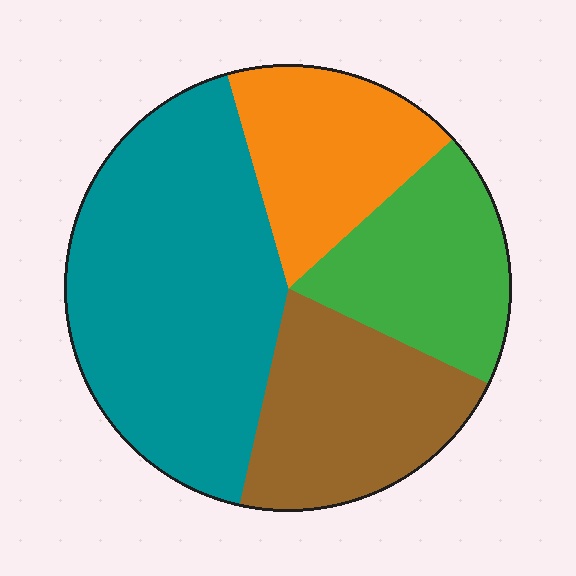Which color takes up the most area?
Teal, at roughly 40%.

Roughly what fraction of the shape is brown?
Brown takes up less than a quarter of the shape.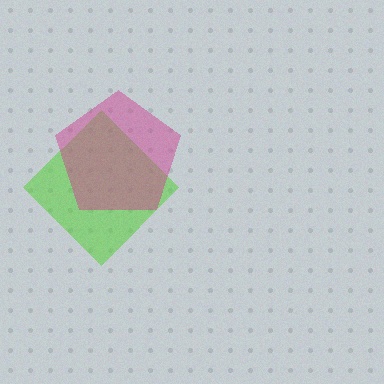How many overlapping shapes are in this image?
There are 2 overlapping shapes in the image.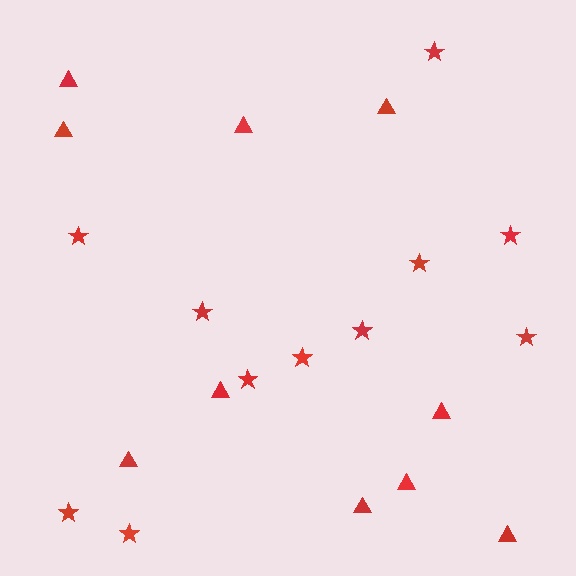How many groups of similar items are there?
There are 2 groups: one group of triangles (10) and one group of stars (11).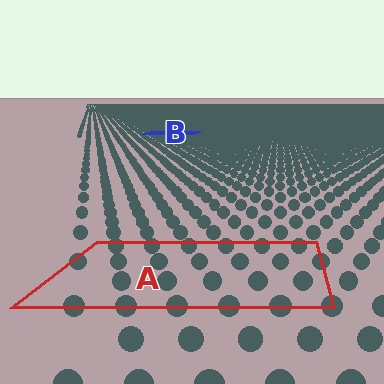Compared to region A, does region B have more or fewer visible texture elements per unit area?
Region B has more texture elements per unit area — they are packed more densely because it is farther away.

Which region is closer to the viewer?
Region A is closer. The texture elements there are larger and more spread out.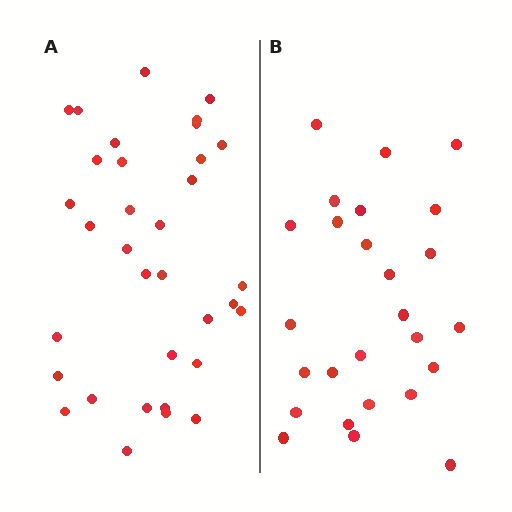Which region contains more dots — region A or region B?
Region A (the left region) has more dots.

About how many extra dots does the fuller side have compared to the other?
Region A has roughly 8 or so more dots than region B.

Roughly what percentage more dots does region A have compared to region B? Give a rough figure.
About 30% more.